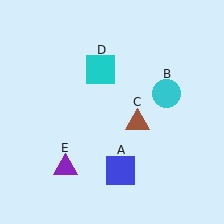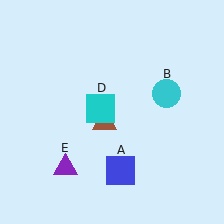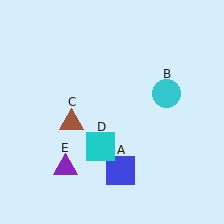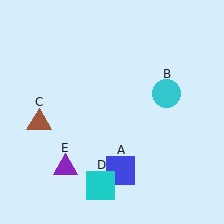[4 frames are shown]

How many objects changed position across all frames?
2 objects changed position: brown triangle (object C), cyan square (object D).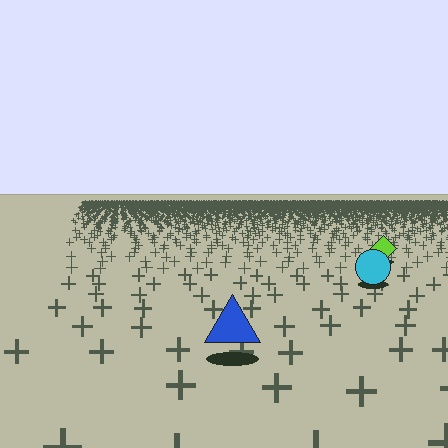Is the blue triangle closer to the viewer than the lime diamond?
Yes. The blue triangle is closer — you can tell from the texture gradient: the ground texture is coarser near it.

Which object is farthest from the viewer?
The lime diamond is farthest from the viewer. It appears smaller and the ground texture around it is denser.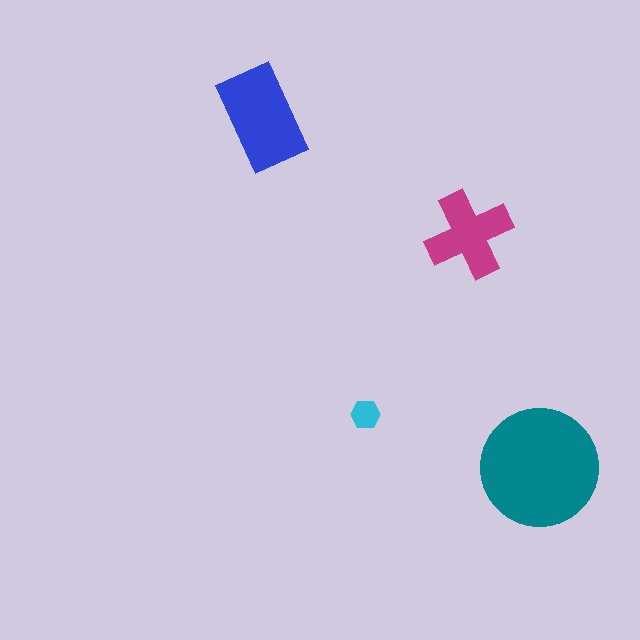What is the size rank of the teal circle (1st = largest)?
1st.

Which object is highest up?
The blue rectangle is topmost.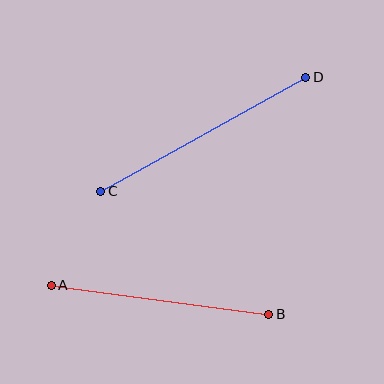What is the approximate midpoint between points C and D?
The midpoint is at approximately (203, 134) pixels.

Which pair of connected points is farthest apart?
Points C and D are farthest apart.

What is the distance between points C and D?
The distance is approximately 234 pixels.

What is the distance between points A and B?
The distance is approximately 220 pixels.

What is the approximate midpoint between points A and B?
The midpoint is at approximately (160, 300) pixels.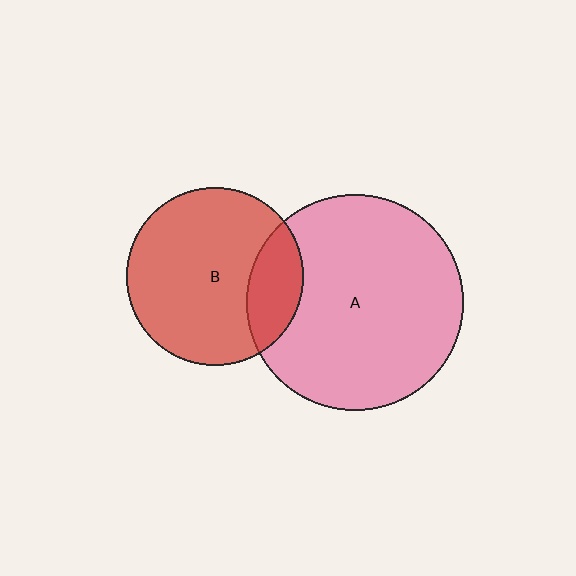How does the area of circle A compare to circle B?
Approximately 1.5 times.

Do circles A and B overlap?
Yes.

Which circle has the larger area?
Circle A (pink).